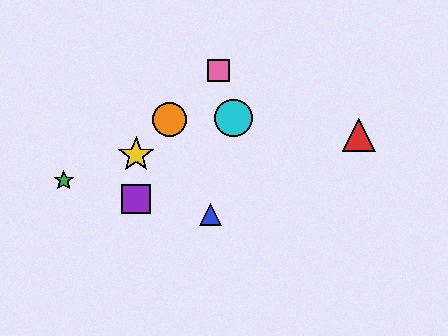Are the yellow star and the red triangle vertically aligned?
No, the yellow star is at x≈136 and the red triangle is at x≈359.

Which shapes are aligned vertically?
The yellow star, the purple square are aligned vertically.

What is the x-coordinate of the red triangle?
The red triangle is at x≈359.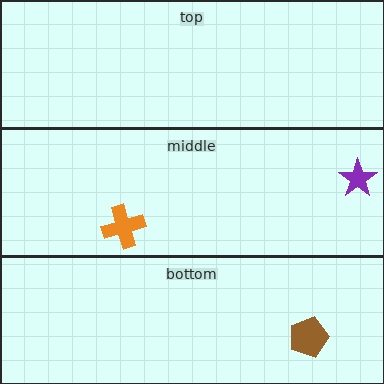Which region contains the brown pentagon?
The bottom region.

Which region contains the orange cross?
The middle region.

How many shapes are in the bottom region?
1.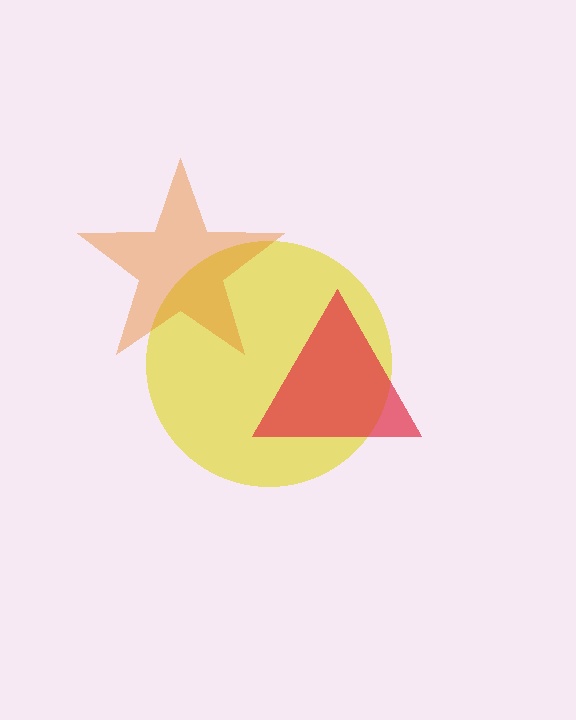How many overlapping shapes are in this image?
There are 3 overlapping shapes in the image.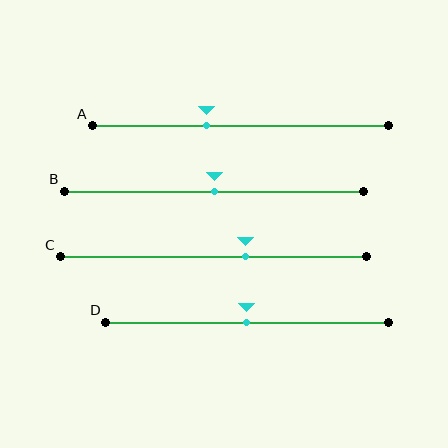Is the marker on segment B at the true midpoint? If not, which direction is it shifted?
Yes, the marker on segment B is at the true midpoint.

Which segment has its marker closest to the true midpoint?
Segment B has its marker closest to the true midpoint.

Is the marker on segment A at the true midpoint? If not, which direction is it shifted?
No, the marker on segment A is shifted to the left by about 11% of the segment length.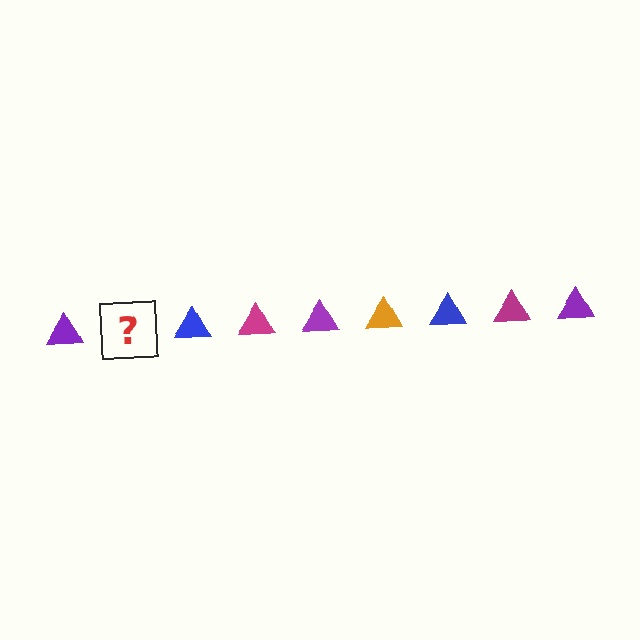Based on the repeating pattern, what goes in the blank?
The blank should be an orange triangle.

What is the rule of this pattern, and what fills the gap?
The rule is that the pattern cycles through purple, orange, blue, magenta triangles. The gap should be filled with an orange triangle.